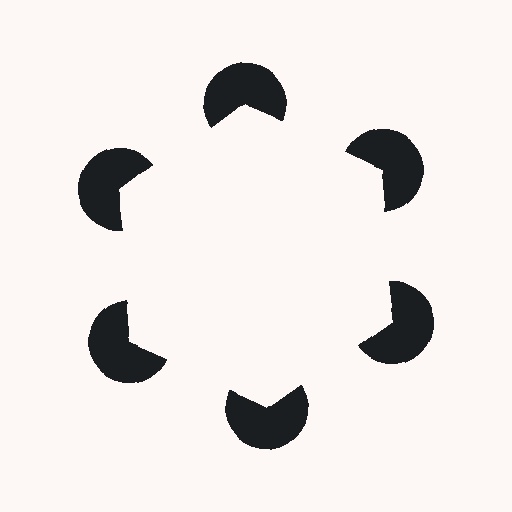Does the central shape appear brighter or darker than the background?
It typically appears slightly brighter than the background, even though no actual brightness change is drawn.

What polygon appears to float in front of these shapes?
An illusory hexagon — its edges are inferred from the aligned wedge cuts in the pac-man discs, not physically drawn.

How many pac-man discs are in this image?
There are 6 — one at each vertex of the illusory hexagon.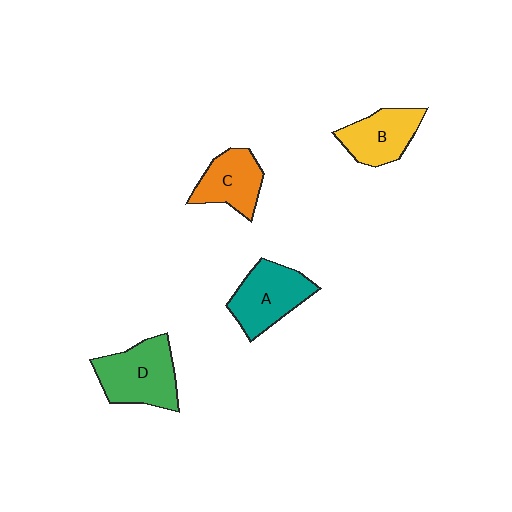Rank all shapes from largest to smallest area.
From largest to smallest: D (green), A (teal), B (yellow), C (orange).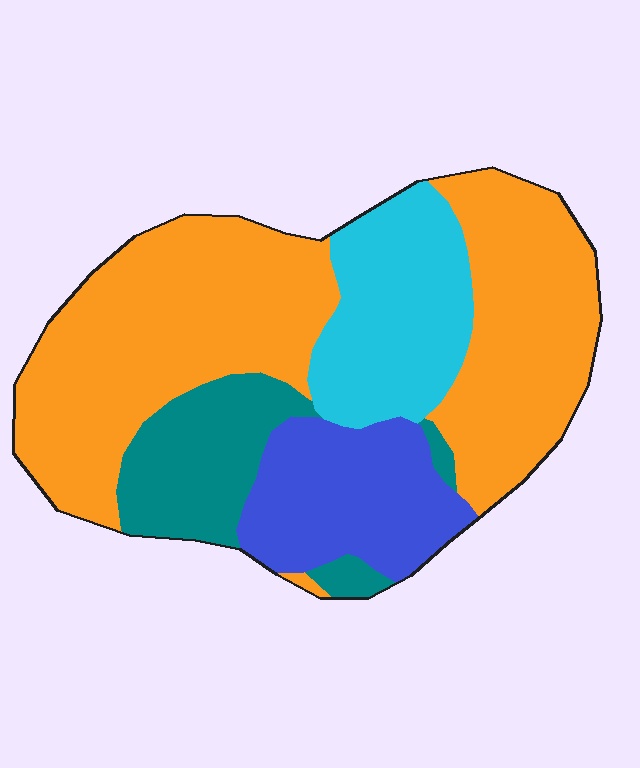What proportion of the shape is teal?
Teal covers roughly 15% of the shape.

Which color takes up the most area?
Orange, at roughly 55%.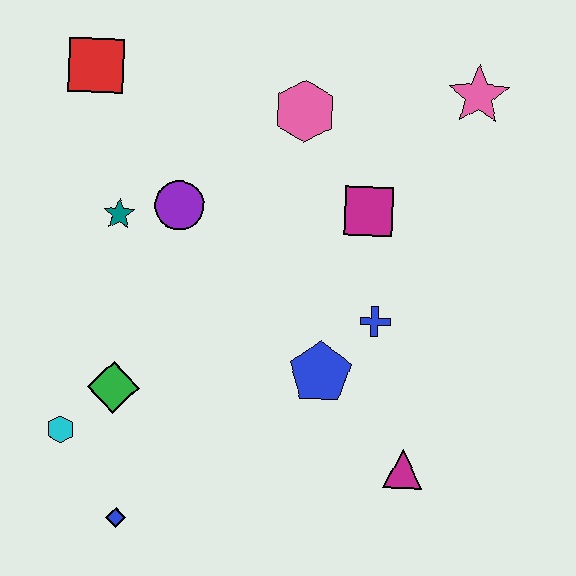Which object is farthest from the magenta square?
The blue diamond is farthest from the magenta square.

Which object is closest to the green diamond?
The cyan hexagon is closest to the green diamond.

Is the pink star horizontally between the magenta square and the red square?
No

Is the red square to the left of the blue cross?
Yes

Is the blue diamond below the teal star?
Yes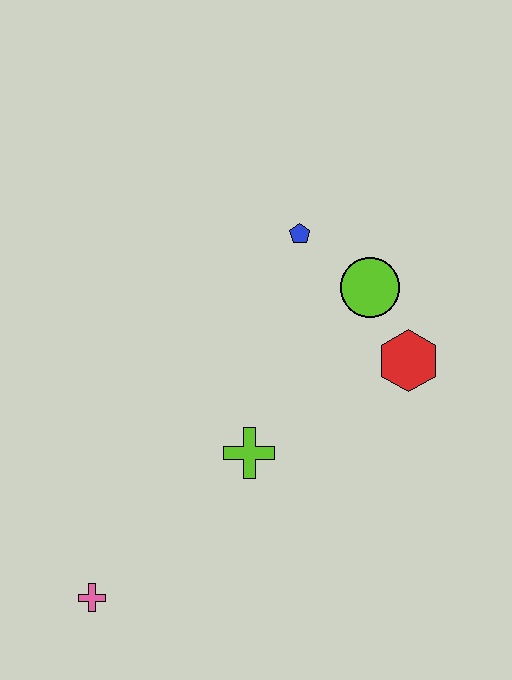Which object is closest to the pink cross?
The lime cross is closest to the pink cross.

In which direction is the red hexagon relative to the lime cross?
The red hexagon is to the right of the lime cross.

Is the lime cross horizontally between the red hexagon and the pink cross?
Yes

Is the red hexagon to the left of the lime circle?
No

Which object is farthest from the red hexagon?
The pink cross is farthest from the red hexagon.